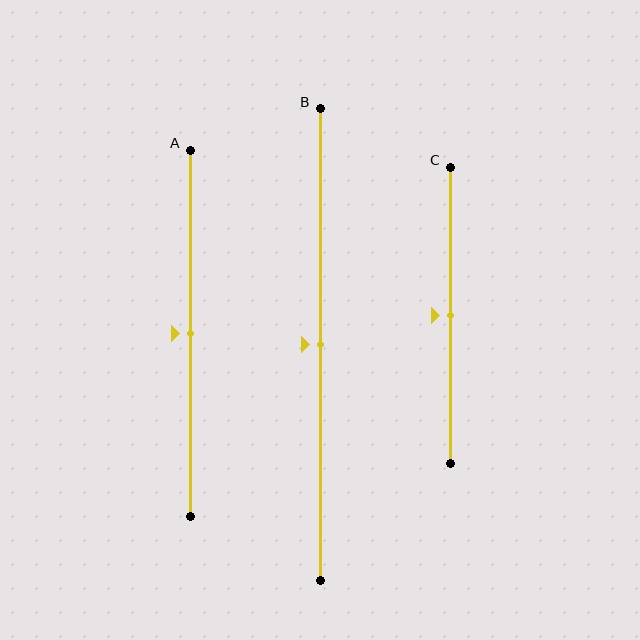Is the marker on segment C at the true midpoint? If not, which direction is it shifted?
Yes, the marker on segment C is at the true midpoint.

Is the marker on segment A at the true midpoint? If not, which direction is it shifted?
Yes, the marker on segment A is at the true midpoint.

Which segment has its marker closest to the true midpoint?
Segment A has its marker closest to the true midpoint.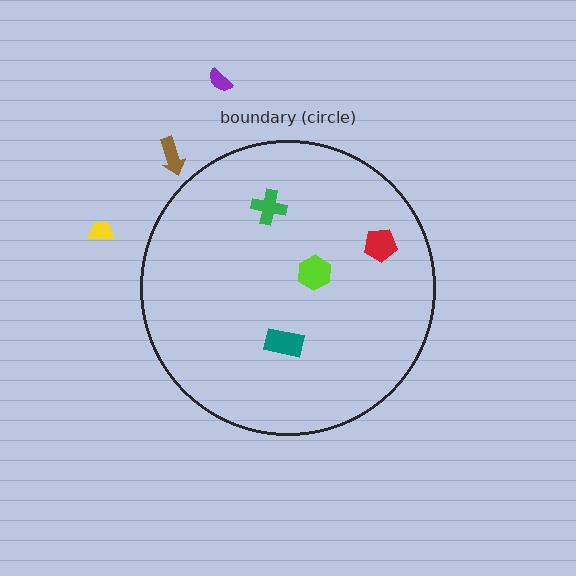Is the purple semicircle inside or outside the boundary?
Outside.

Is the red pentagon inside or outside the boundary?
Inside.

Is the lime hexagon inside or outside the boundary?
Inside.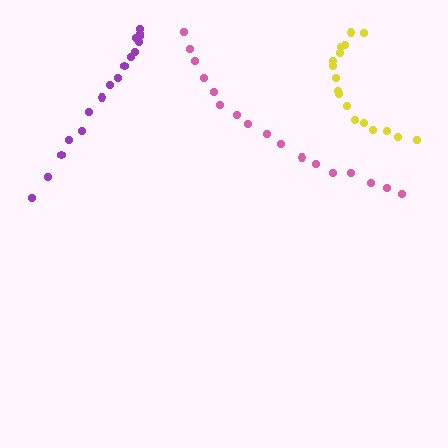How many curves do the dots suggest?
There are 3 distinct paths.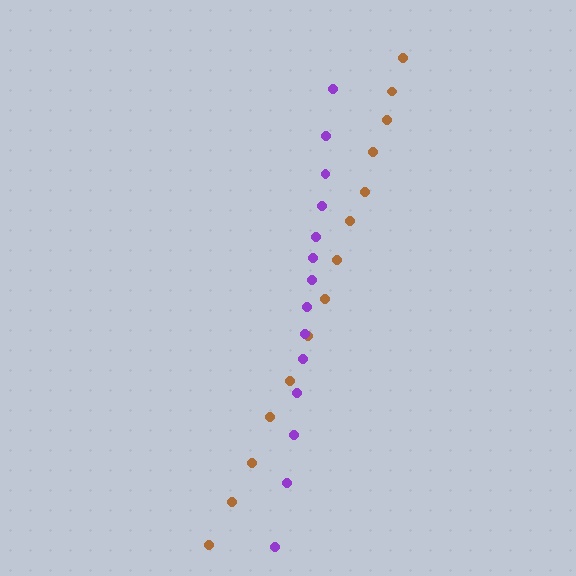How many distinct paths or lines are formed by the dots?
There are 2 distinct paths.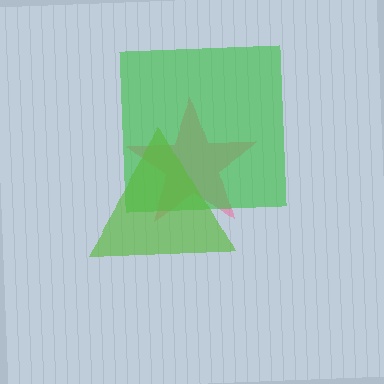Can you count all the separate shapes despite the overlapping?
Yes, there are 3 separate shapes.